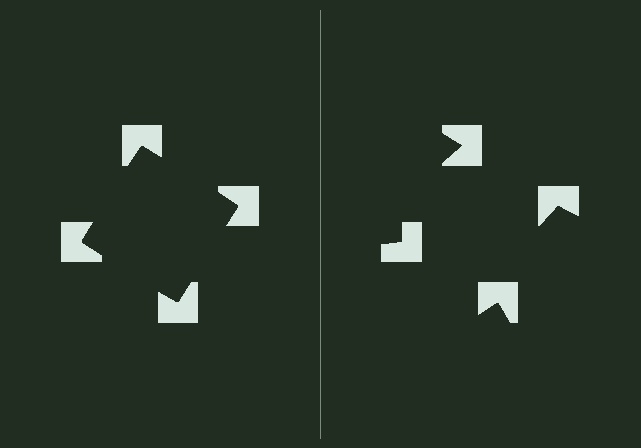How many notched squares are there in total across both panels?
8 — 4 on each side.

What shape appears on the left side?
An illusory square.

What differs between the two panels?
The notched squares are positioned identically on both sides; only the wedge orientations differ. On the left they align to a square; on the right they are misaligned.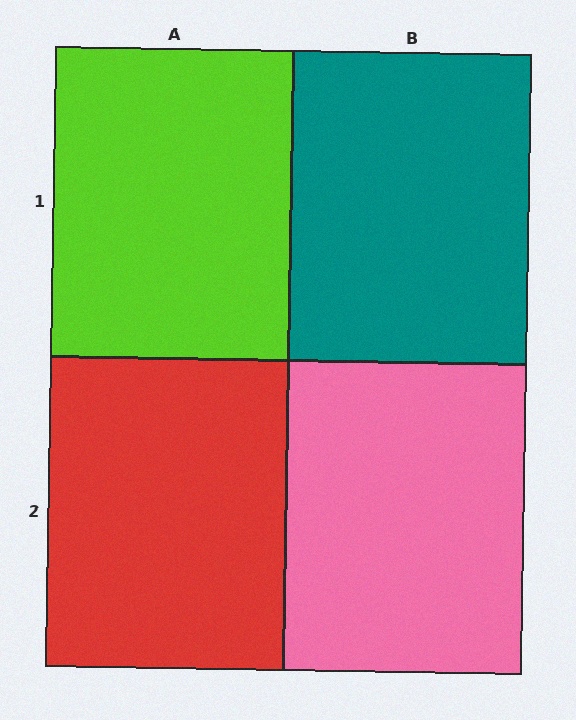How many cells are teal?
1 cell is teal.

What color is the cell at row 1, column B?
Teal.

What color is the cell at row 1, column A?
Lime.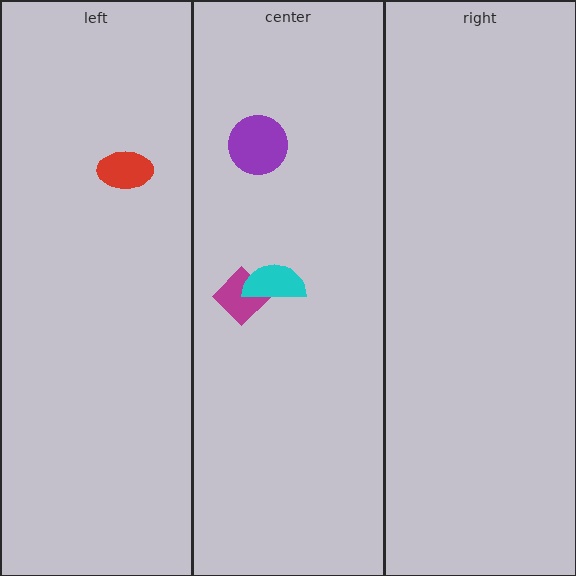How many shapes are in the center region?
3.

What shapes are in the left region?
The red ellipse.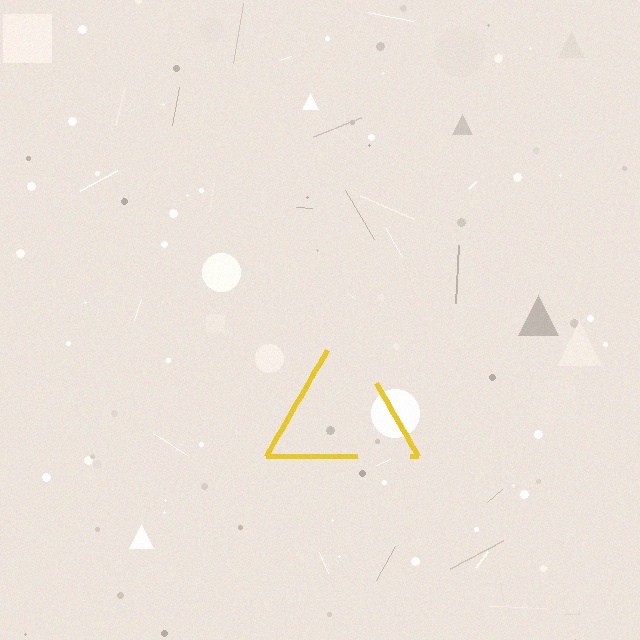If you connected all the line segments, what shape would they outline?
They would outline a triangle.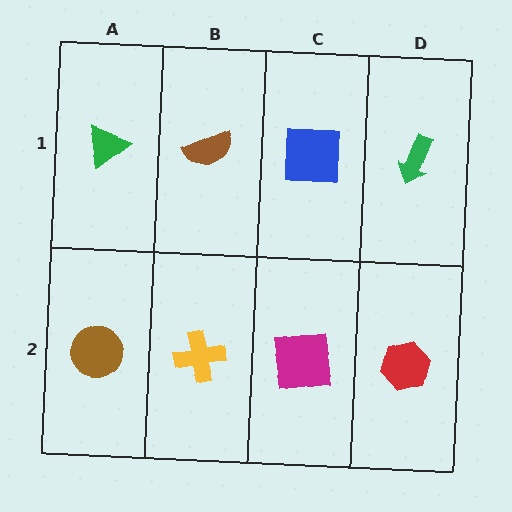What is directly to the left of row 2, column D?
A magenta square.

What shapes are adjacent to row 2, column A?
A green triangle (row 1, column A), a yellow cross (row 2, column B).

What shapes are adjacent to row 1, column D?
A red hexagon (row 2, column D), a blue square (row 1, column C).